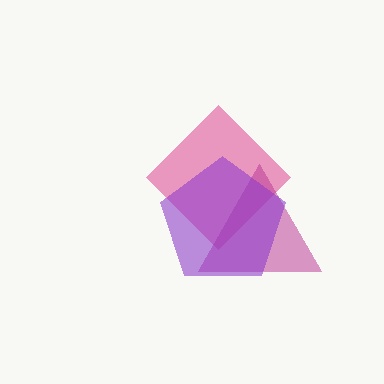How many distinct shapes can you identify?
There are 3 distinct shapes: a pink diamond, a magenta triangle, a purple pentagon.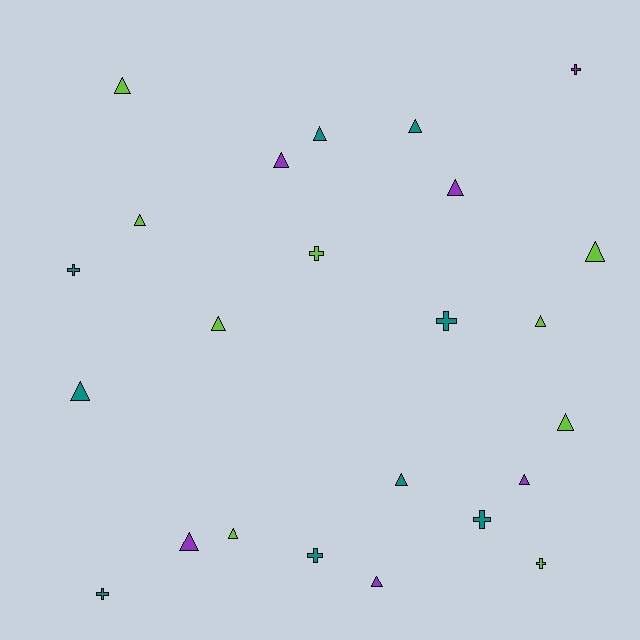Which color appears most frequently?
Teal, with 9 objects.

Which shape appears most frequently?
Triangle, with 16 objects.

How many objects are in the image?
There are 24 objects.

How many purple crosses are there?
There is 1 purple cross.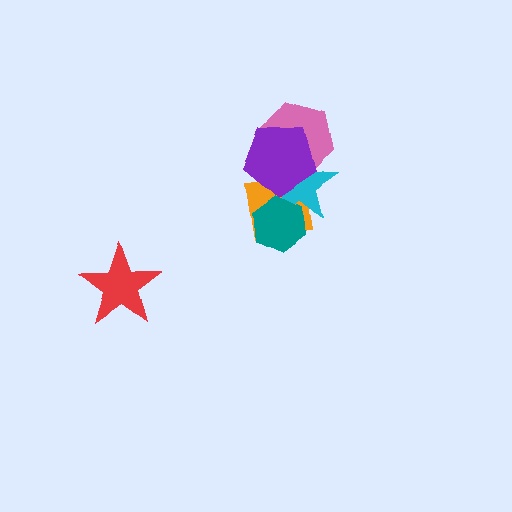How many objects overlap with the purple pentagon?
3 objects overlap with the purple pentagon.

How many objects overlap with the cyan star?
4 objects overlap with the cyan star.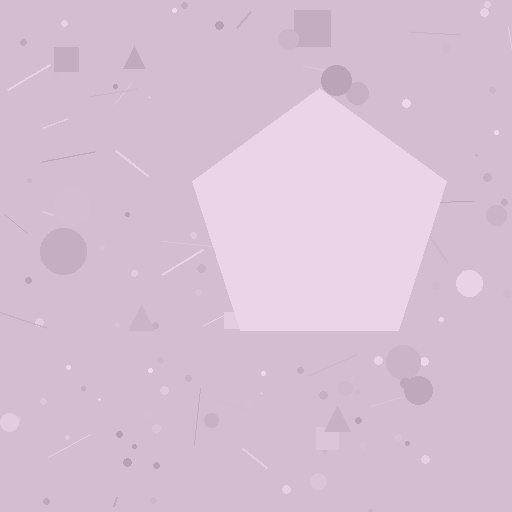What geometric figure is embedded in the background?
A pentagon is embedded in the background.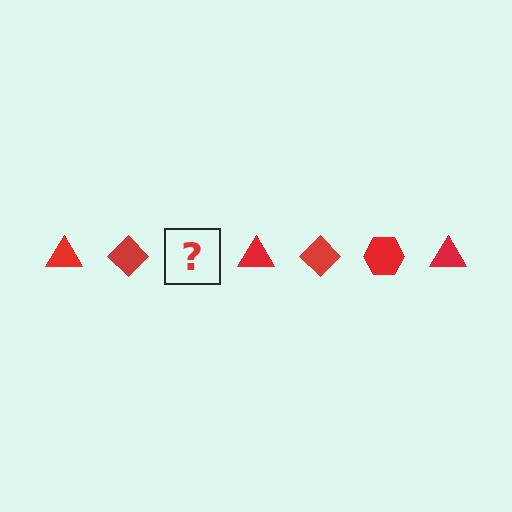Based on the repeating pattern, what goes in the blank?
The blank should be a red hexagon.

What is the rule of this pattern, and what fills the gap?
The rule is that the pattern cycles through triangle, diamond, hexagon shapes in red. The gap should be filled with a red hexagon.